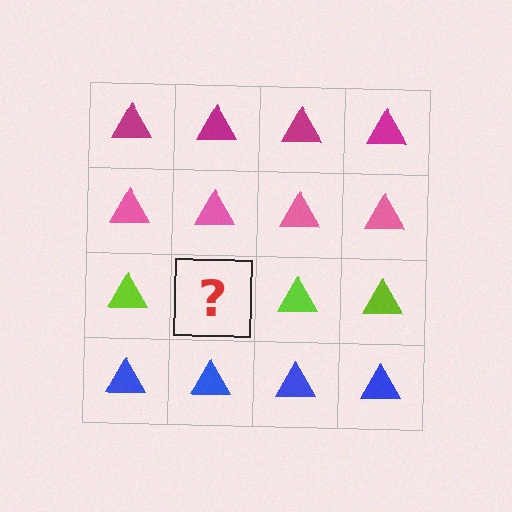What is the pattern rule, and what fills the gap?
The rule is that each row has a consistent color. The gap should be filled with a lime triangle.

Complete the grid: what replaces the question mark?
The question mark should be replaced with a lime triangle.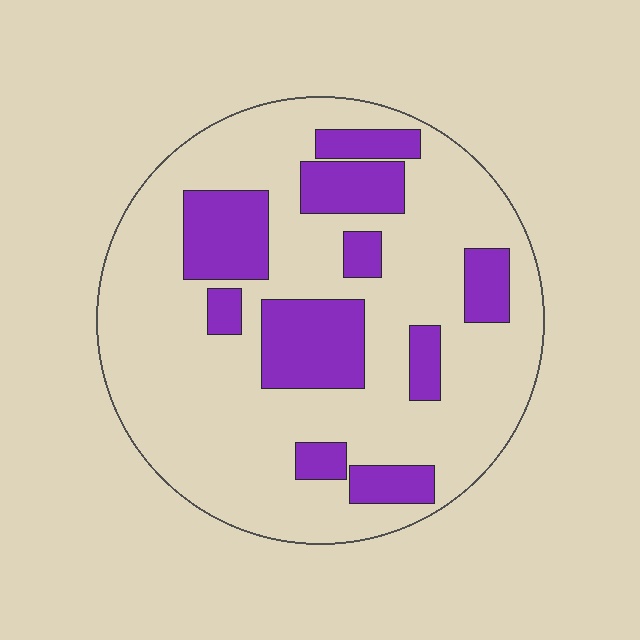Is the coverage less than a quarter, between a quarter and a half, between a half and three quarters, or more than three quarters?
Between a quarter and a half.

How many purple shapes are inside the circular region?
10.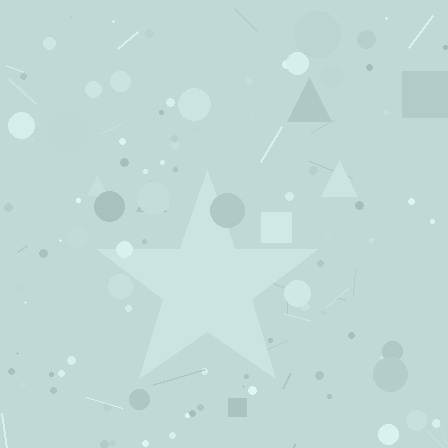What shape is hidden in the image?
A star is hidden in the image.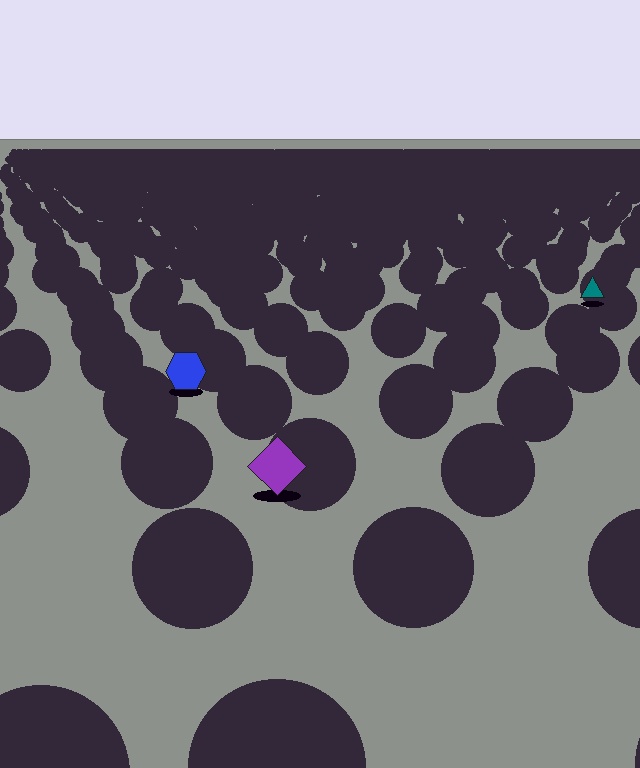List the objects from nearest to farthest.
From nearest to farthest: the purple diamond, the blue hexagon, the teal triangle.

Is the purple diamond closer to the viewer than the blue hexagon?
Yes. The purple diamond is closer — you can tell from the texture gradient: the ground texture is coarser near it.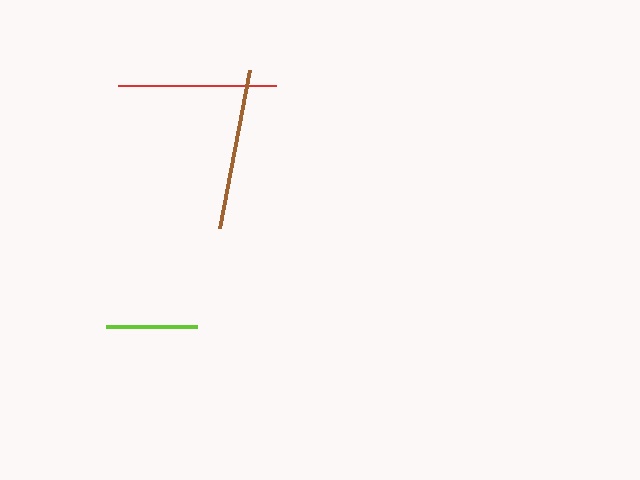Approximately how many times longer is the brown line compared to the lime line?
The brown line is approximately 1.8 times the length of the lime line.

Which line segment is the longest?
The brown line is the longest at approximately 160 pixels.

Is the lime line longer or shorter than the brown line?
The brown line is longer than the lime line.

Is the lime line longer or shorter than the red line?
The red line is longer than the lime line.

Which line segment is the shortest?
The lime line is the shortest at approximately 91 pixels.